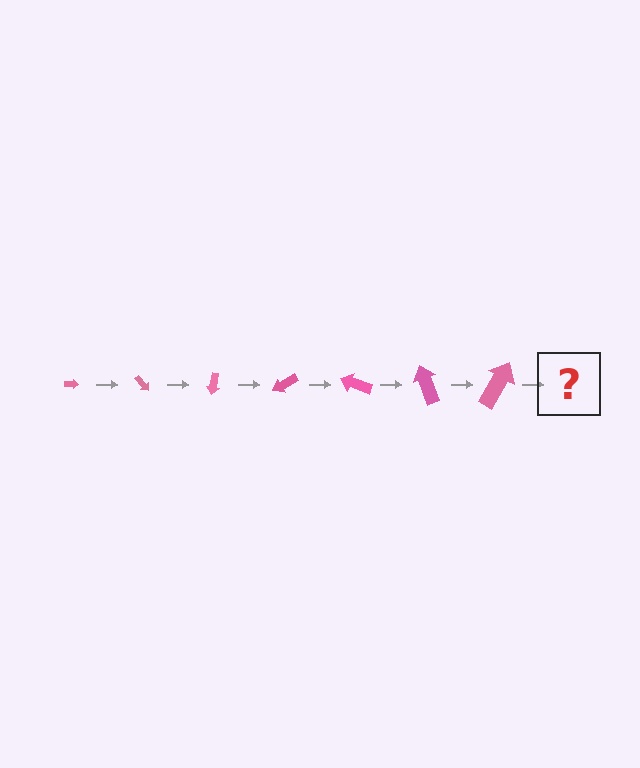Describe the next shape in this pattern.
It should be an arrow, larger than the previous one and rotated 350 degrees from the start.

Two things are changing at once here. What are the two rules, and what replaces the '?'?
The two rules are that the arrow grows larger each step and it rotates 50 degrees each step. The '?' should be an arrow, larger than the previous one and rotated 350 degrees from the start.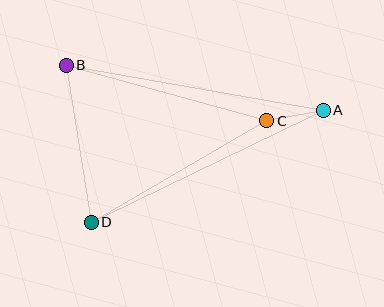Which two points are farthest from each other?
Points A and B are farthest from each other.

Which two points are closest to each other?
Points A and C are closest to each other.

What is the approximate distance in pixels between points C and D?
The distance between C and D is approximately 203 pixels.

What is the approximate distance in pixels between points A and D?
The distance between A and D is approximately 258 pixels.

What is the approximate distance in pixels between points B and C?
The distance between B and C is approximately 208 pixels.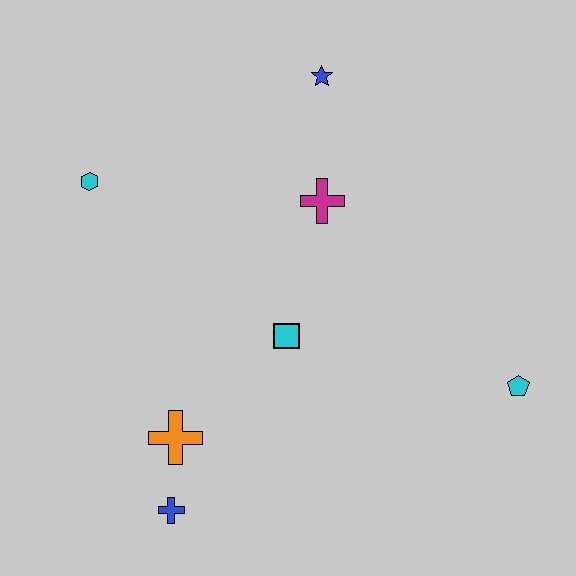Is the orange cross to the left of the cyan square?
Yes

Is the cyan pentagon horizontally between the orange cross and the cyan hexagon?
No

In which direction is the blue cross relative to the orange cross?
The blue cross is below the orange cross.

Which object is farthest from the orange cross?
The blue star is farthest from the orange cross.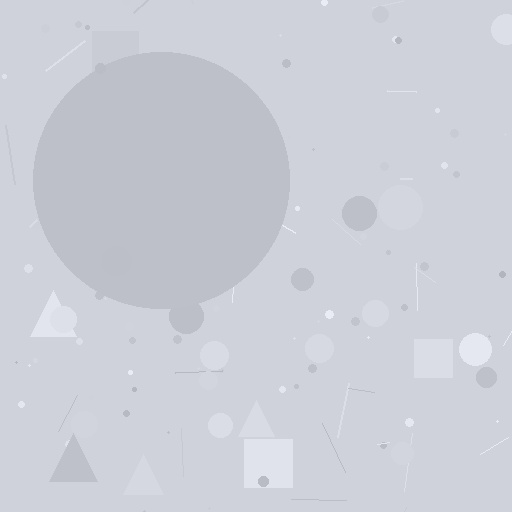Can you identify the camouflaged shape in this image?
The camouflaged shape is a circle.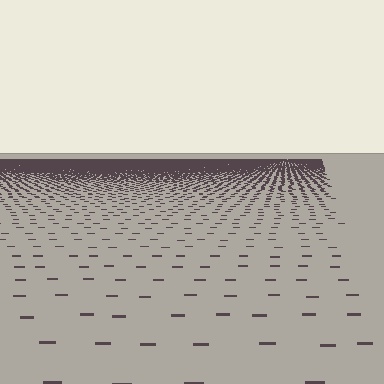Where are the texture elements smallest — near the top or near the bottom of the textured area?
Near the top.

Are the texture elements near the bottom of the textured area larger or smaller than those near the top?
Larger. Near the bottom, elements are closer to the viewer and appear at a bigger on-screen size.